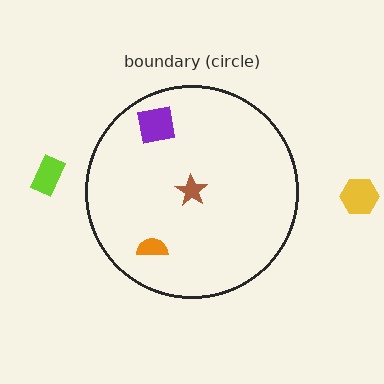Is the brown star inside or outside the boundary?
Inside.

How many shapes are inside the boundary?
3 inside, 2 outside.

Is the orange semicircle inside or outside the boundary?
Inside.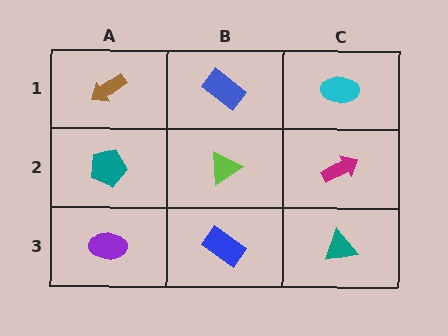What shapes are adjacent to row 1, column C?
A magenta arrow (row 2, column C), a blue rectangle (row 1, column B).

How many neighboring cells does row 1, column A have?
2.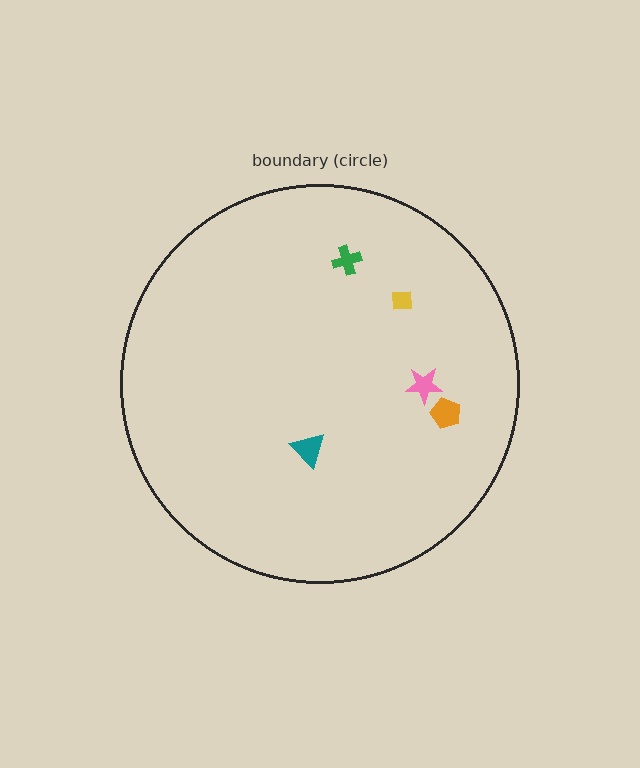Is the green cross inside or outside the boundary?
Inside.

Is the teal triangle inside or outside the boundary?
Inside.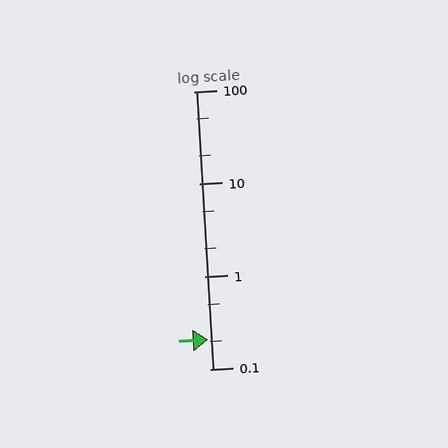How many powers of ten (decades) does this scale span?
The scale spans 3 decades, from 0.1 to 100.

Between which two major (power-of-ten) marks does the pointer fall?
The pointer is between 0.1 and 1.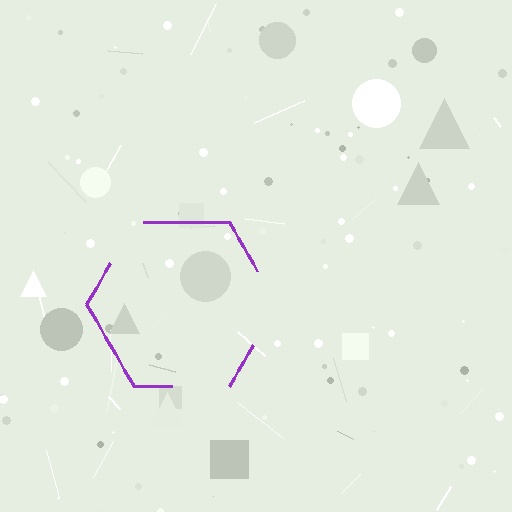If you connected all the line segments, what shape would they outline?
They would outline a hexagon.